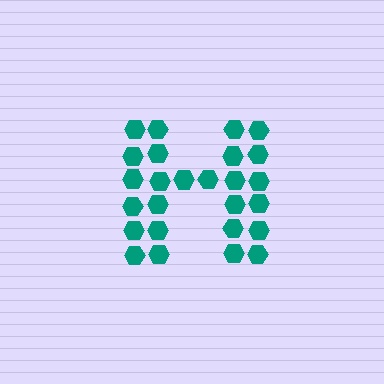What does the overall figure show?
The overall figure shows the letter H.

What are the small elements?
The small elements are hexagons.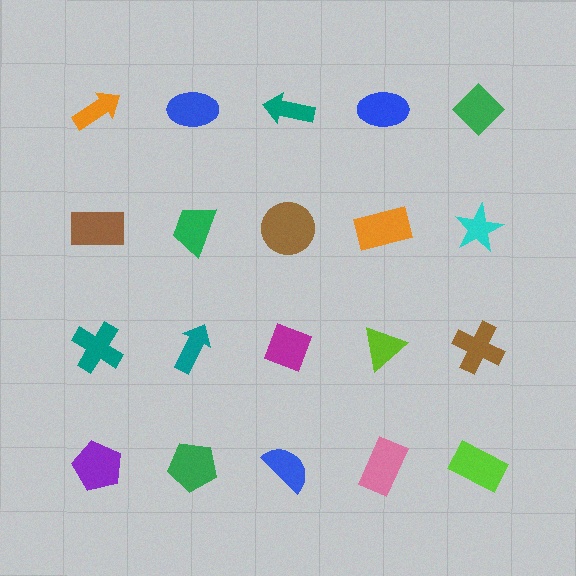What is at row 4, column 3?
A blue semicircle.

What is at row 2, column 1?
A brown rectangle.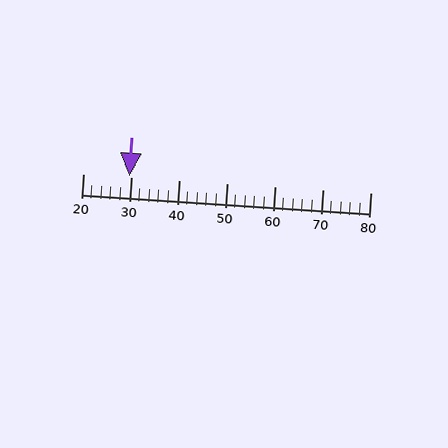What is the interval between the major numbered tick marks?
The major tick marks are spaced 10 units apart.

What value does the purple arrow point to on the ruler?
The purple arrow points to approximately 30.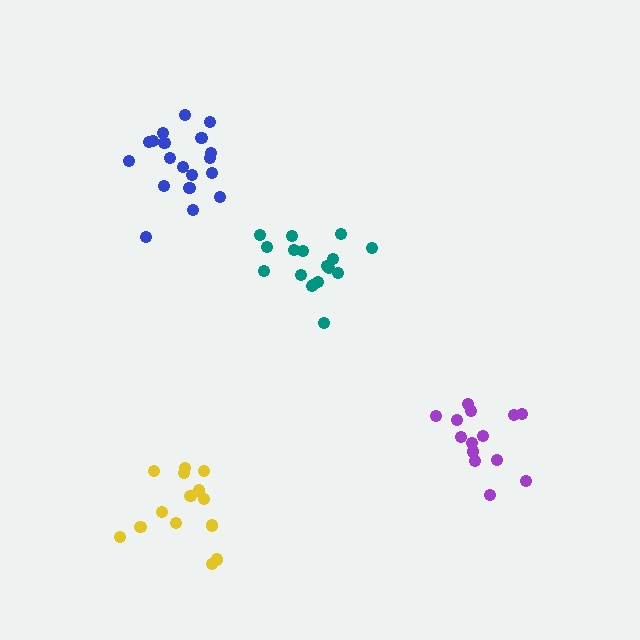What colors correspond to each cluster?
The clusters are colored: blue, teal, purple, yellow.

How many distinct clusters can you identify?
There are 4 distinct clusters.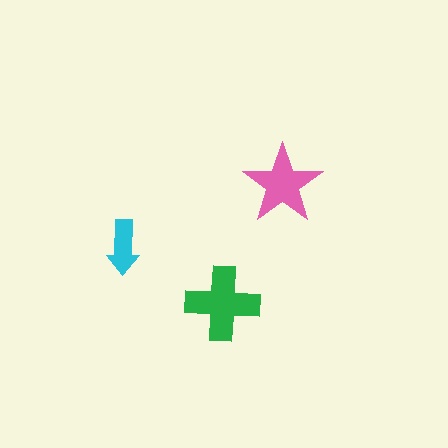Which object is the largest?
The green cross.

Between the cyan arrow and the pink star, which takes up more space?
The pink star.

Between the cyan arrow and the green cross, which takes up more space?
The green cross.